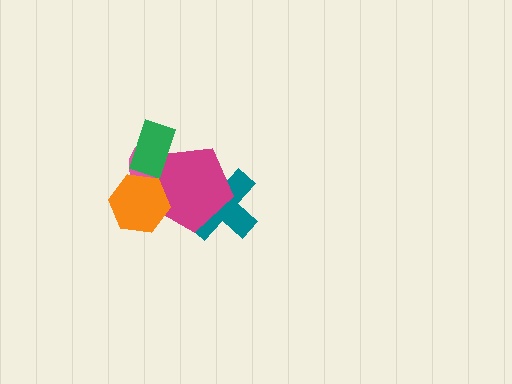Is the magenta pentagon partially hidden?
Yes, it is partially covered by another shape.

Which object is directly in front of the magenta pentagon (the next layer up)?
The green rectangle is directly in front of the magenta pentagon.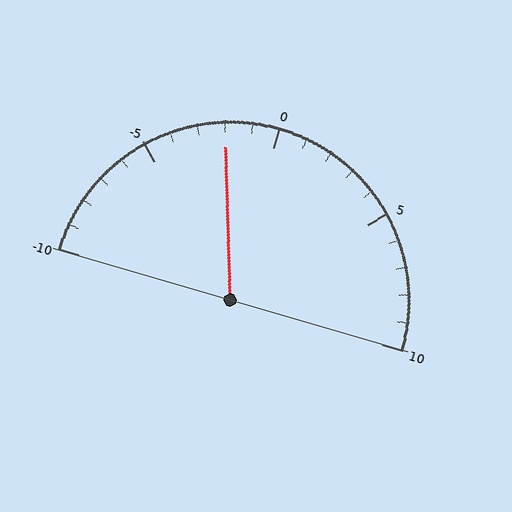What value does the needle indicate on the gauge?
The needle indicates approximately -2.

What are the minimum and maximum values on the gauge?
The gauge ranges from -10 to 10.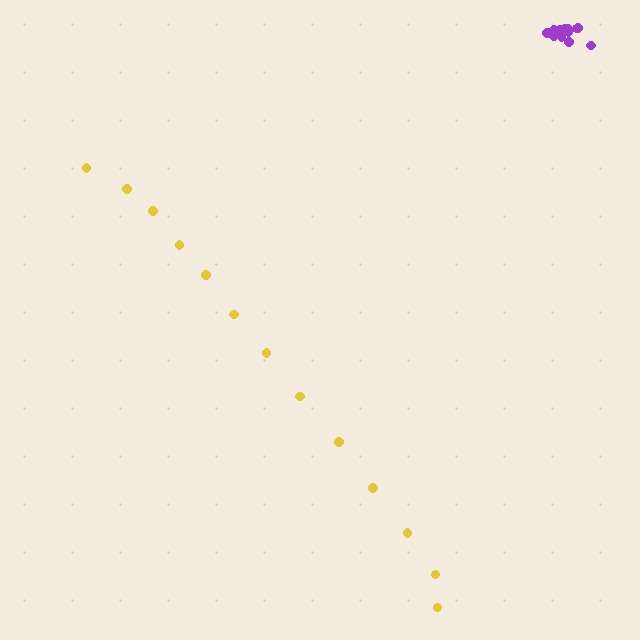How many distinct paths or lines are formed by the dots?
There are 2 distinct paths.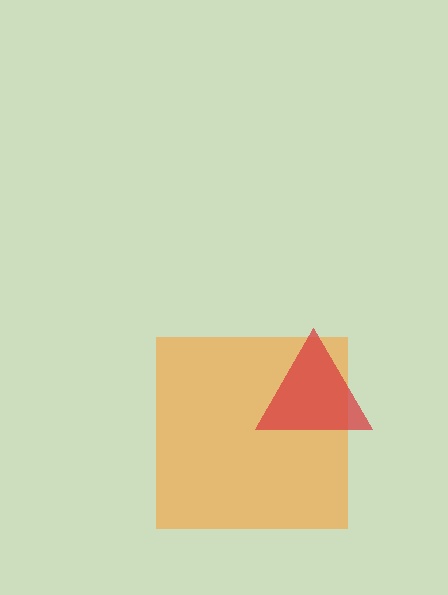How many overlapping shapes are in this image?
There are 2 overlapping shapes in the image.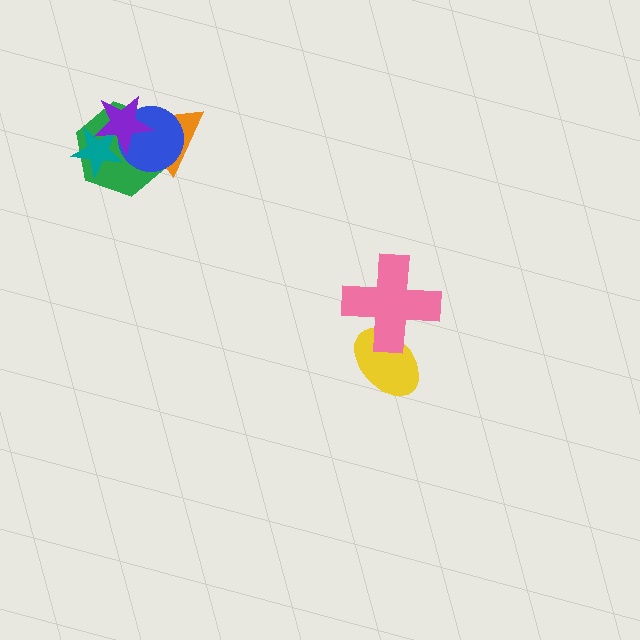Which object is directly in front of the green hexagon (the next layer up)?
The teal star is directly in front of the green hexagon.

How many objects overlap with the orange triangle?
3 objects overlap with the orange triangle.